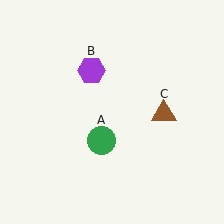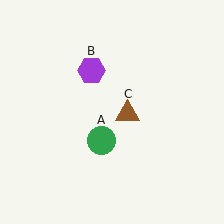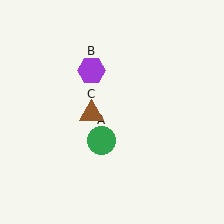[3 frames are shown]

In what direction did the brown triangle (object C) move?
The brown triangle (object C) moved left.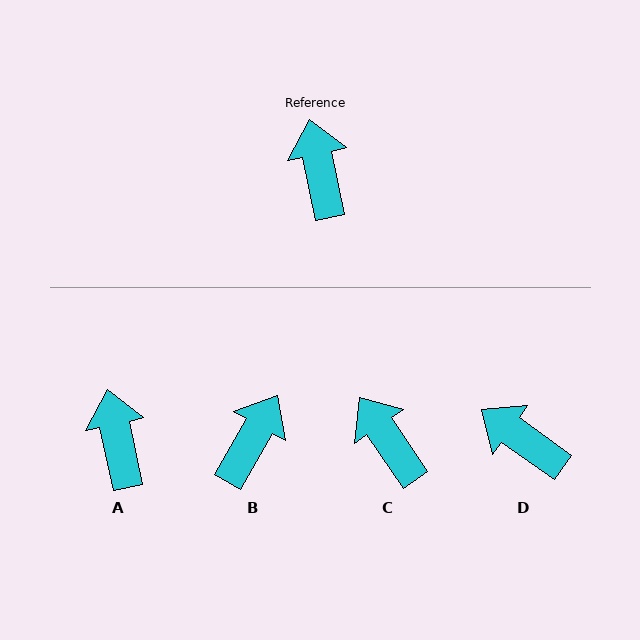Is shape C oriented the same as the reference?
No, it is off by about 22 degrees.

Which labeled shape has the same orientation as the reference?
A.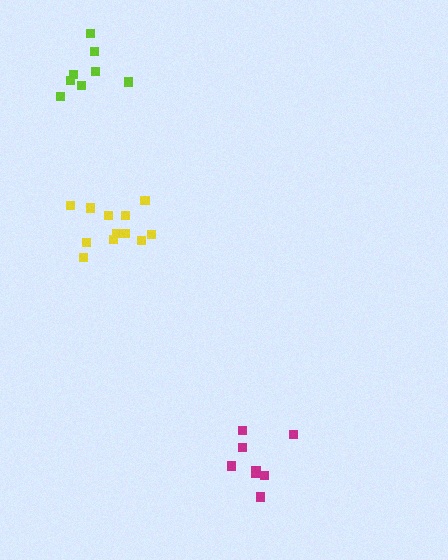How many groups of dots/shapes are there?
There are 3 groups.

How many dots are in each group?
Group 1: 8 dots, Group 2: 12 dots, Group 3: 8 dots (28 total).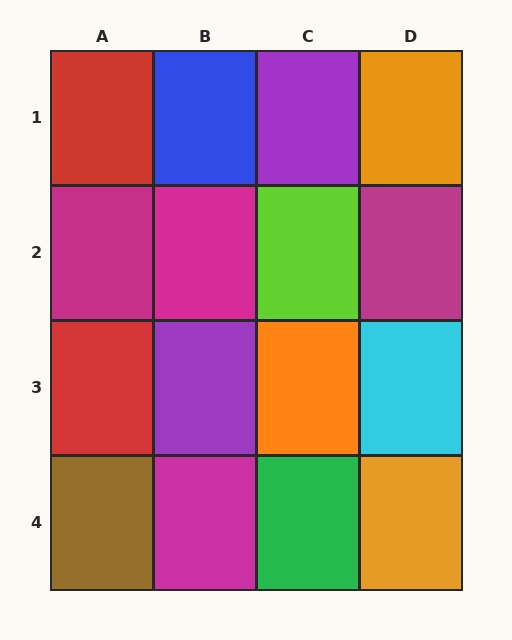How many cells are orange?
3 cells are orange.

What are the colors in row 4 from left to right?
Brown, magenta, green, orange.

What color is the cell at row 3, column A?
Red.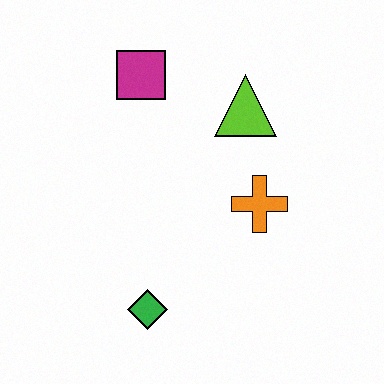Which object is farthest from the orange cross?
The magenta square is farthest from the orange cross.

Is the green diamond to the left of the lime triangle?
Yes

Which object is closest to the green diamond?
The orange cross is closest to the green diamond.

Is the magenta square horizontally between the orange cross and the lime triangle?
No